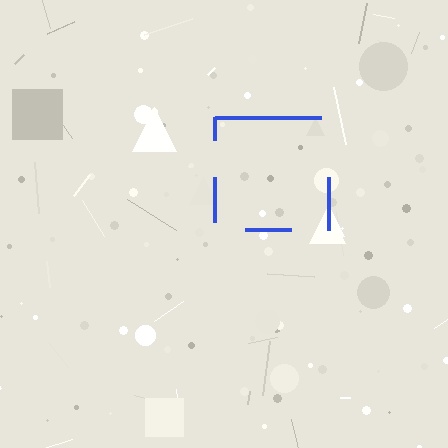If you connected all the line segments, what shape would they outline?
They would outline a square.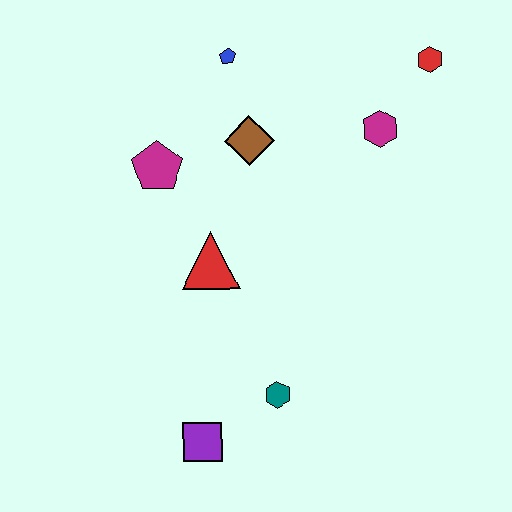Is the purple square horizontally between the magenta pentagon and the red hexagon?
Yes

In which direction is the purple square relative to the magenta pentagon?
The purple square is below the magenta pentagon.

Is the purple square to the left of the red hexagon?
Yes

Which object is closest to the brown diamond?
The blue pentagon is closest to the brown diamond.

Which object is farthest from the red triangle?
The red hexagon is farthest from the red triangle.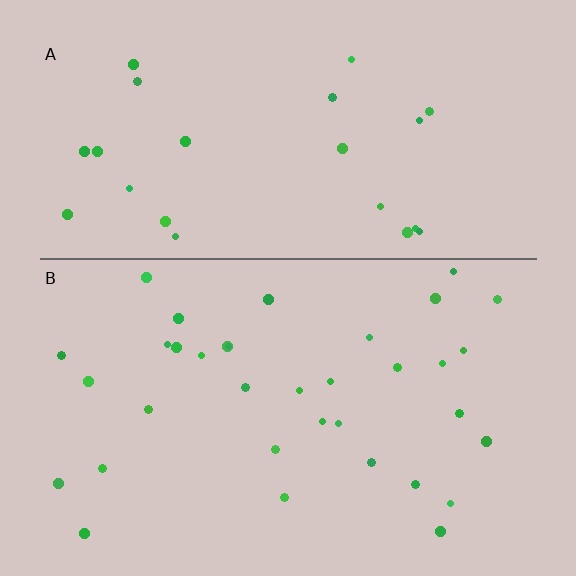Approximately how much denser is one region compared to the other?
Approximately 1.5× — region B over region A.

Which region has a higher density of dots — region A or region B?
B (the bottom).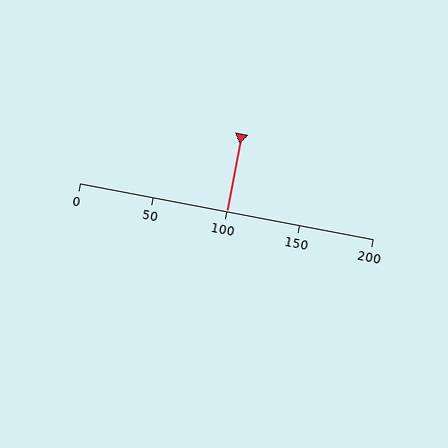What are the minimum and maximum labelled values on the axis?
The axis runs from 0 to 200.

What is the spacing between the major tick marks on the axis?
The major ticks are spaced 50 apart.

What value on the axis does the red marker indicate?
The marker indicates approximately 100.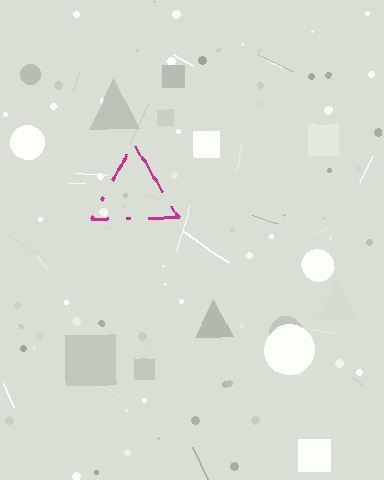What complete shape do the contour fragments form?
The contour fragments form a triangle.